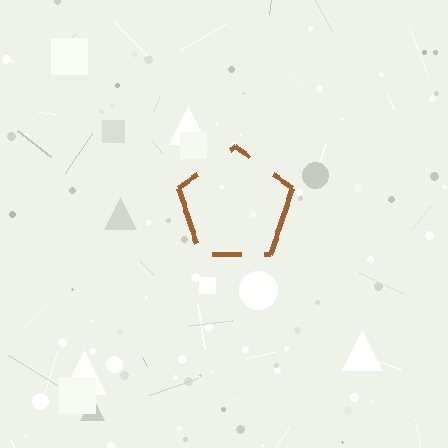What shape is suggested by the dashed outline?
The dashed outline suggests a pentagon.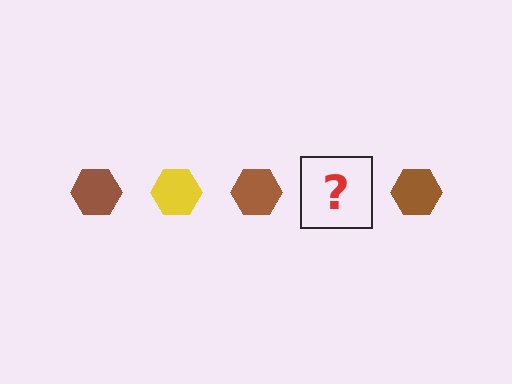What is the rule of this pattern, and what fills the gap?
The rule is that the pattern cycles through brown, yellow hexagons. The gap should be filled with a yellow hexagon.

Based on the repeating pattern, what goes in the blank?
The blank should be a yellow hexagon.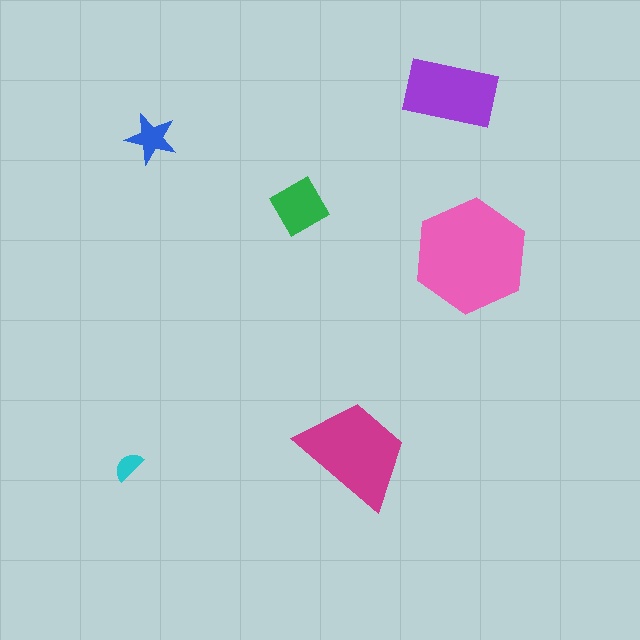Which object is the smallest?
The cyan semicircle.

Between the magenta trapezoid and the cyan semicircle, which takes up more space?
The magenta trapezoid.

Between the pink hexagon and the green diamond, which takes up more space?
The pink hexagon.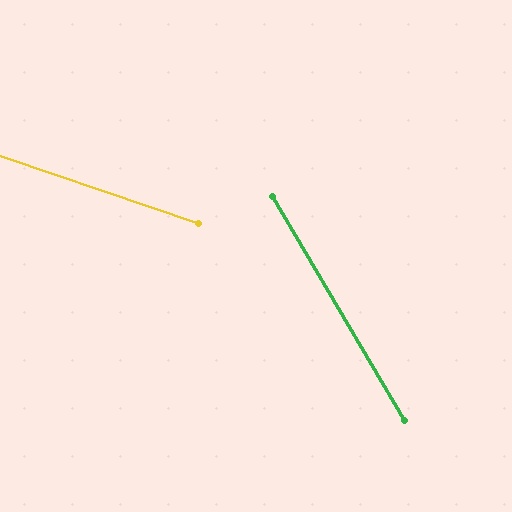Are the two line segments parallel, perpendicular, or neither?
Neither parallel nor perpendicular — they differ by about 41°.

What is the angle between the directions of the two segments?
Approximately 41 degrees.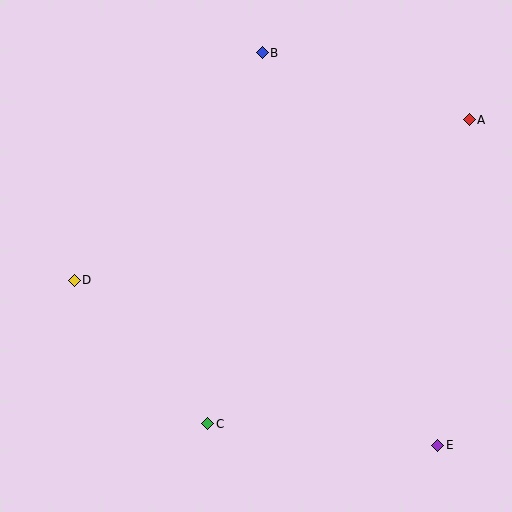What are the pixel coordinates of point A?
Point A is at (469, 120).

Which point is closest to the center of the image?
Point C at (208, 424) is closest to the center.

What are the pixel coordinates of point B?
Point B is at (262, 53).